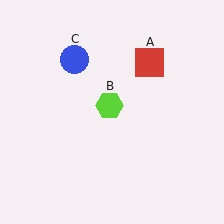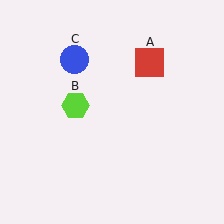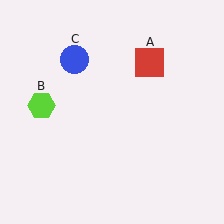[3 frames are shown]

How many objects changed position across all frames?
1 object changed position: lime hexagon (object B).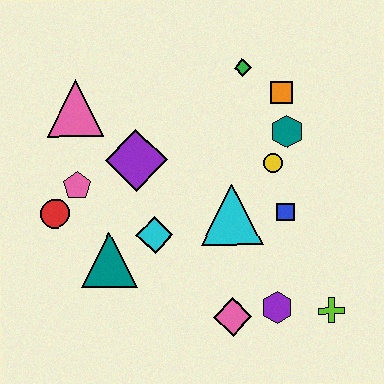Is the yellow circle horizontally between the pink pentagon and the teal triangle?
No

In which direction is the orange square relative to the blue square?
The orange square is above the blue square.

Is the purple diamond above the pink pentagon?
Yes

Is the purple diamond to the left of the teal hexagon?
Yes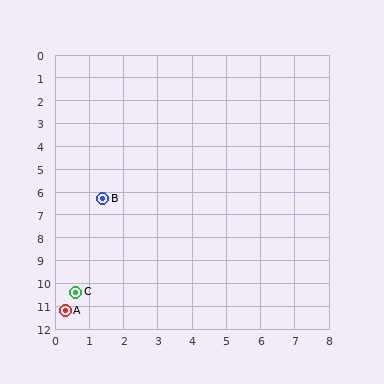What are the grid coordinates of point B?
Point B is at approximately (1.4, 6.3).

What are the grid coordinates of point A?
Point A is at approximately (0.3, 11.2).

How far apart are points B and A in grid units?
Points B and A are about 5.0 grid units apart.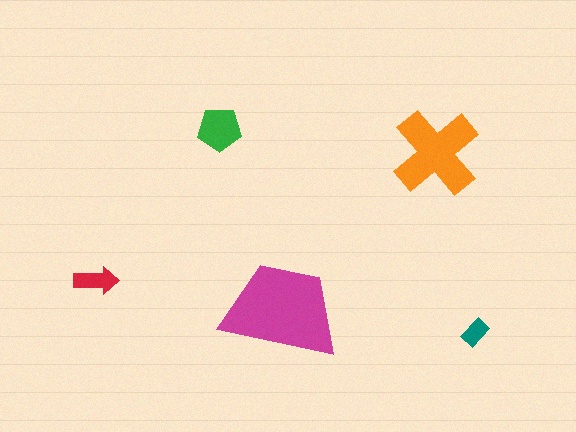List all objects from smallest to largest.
The teal rectangle, the red arrow, the green pentagon, the orange cross, the magenta trapezoid.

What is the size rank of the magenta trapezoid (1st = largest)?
1st.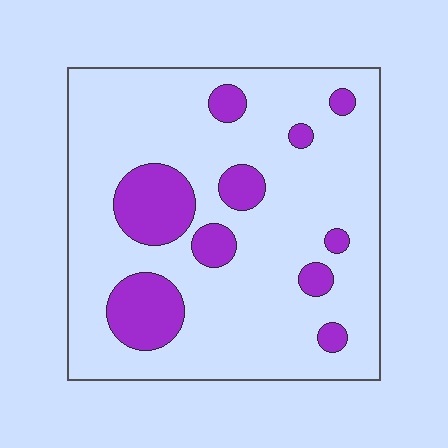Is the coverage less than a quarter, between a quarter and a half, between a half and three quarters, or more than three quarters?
Less than a quarter.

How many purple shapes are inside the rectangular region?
10.